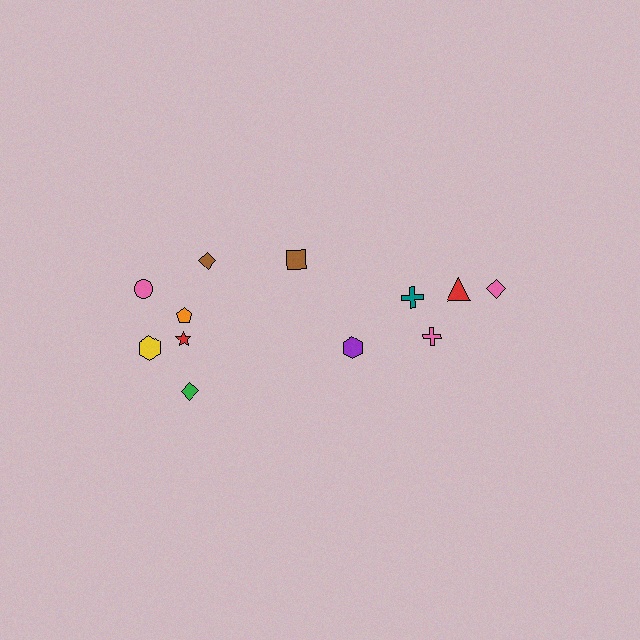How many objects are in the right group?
There are 5 objects.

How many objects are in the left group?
There are 7 objects.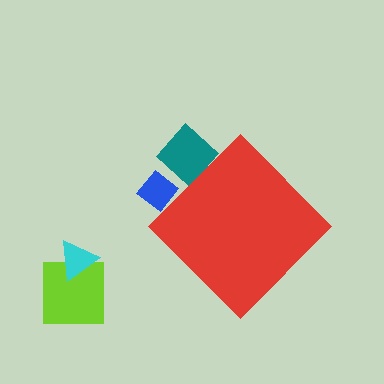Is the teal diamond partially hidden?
Yes, the teal diamond is partially hidden behind the red diamond.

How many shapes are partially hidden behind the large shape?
2 shapes are partially hidden.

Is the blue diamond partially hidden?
Yes, the blue diamond is partially hidden behind the red diamond.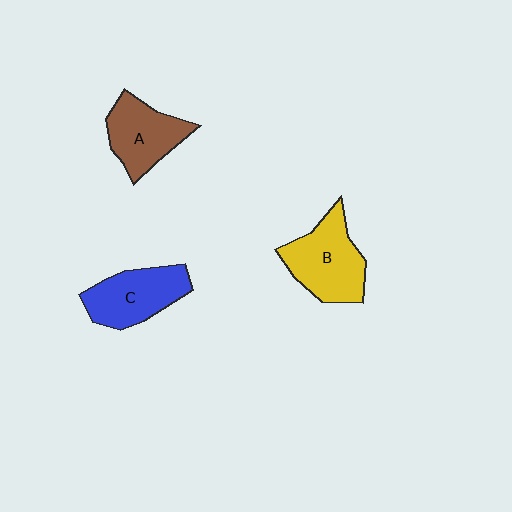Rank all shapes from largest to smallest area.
From largest to smallest: B (yellow), C (blue), A (brown).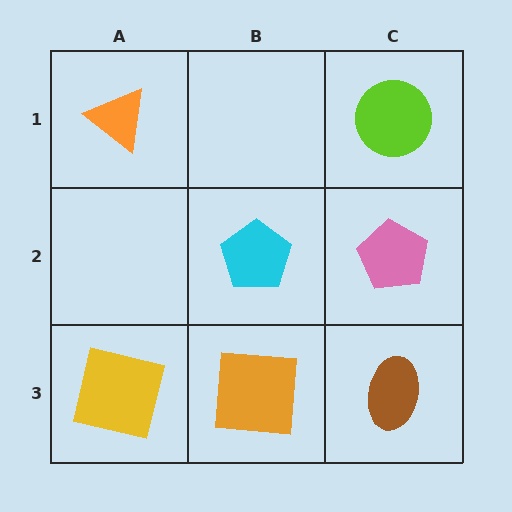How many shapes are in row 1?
2 shapes.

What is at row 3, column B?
An orange square.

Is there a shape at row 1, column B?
No, that cell is empty.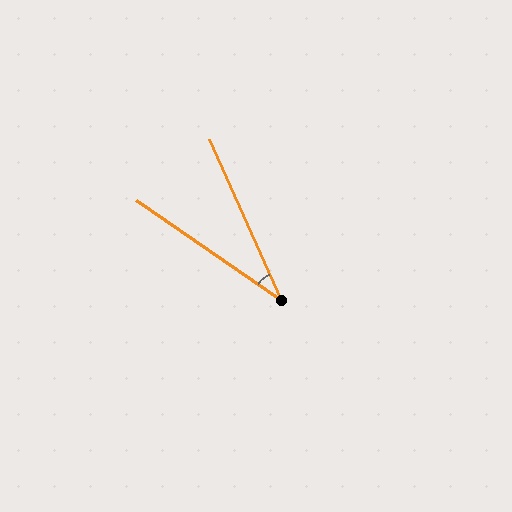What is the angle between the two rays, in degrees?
Approximately 31 degrees.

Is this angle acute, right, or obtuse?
It is acute.